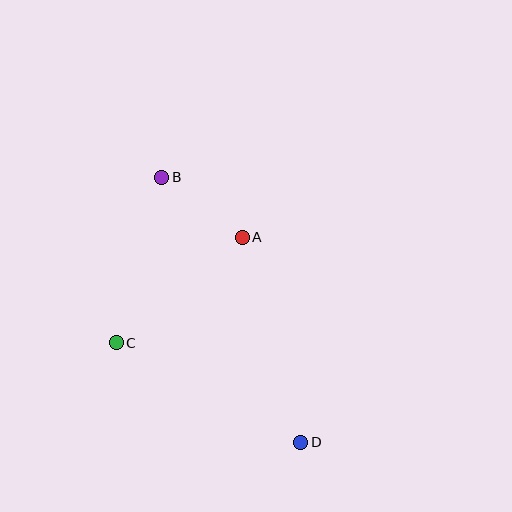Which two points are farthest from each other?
Points B and D are farthest from each other.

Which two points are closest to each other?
Points A and B are closest to each other.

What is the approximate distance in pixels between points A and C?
The distance between A and C is approximately 165 pixels.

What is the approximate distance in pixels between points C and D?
The distance between C and D is approximately 210 pixels.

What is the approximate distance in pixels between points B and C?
The distance between B and C is approximately 172 pixels.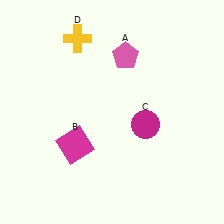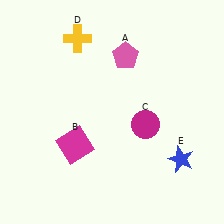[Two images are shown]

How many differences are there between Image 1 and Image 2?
There is 1 difference between the two images.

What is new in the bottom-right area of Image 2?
A blue star (E) was added in the bottom-right area of Image 2.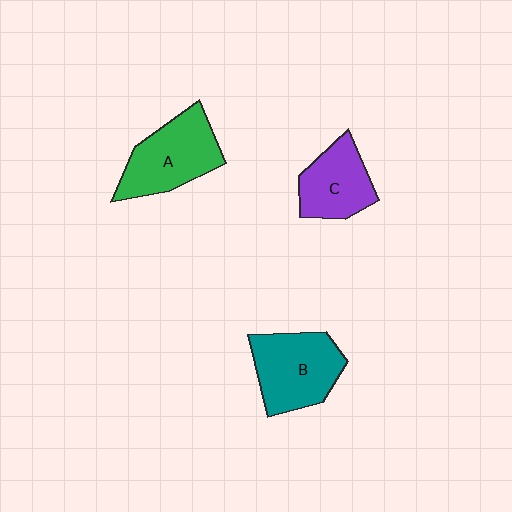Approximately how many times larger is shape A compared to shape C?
Approximately 1.3 times.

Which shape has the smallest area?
Shape C (purple).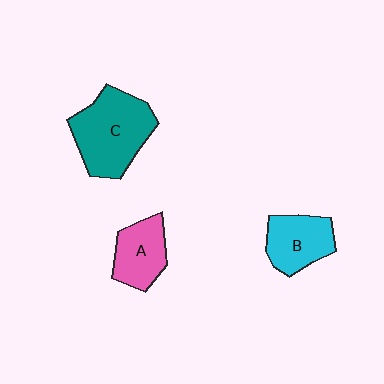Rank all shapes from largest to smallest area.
From largest to smallest: C (teal), B (cyan), A (pink).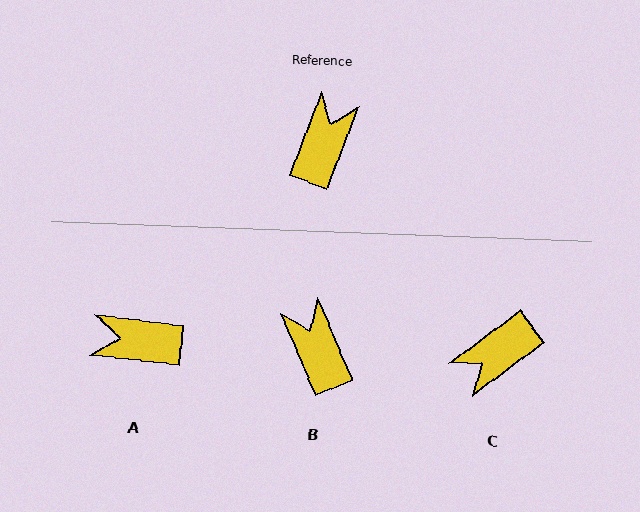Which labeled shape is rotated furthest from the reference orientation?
C, about 148 degrees away.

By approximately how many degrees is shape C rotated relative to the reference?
Approximately 148 degrees counter-clockwise.